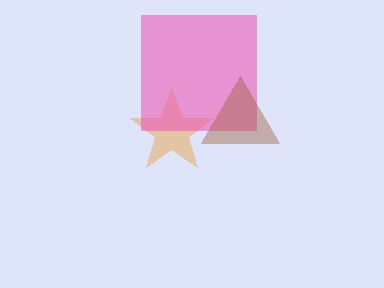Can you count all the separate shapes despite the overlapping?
Yes, there are 3 separate shapes.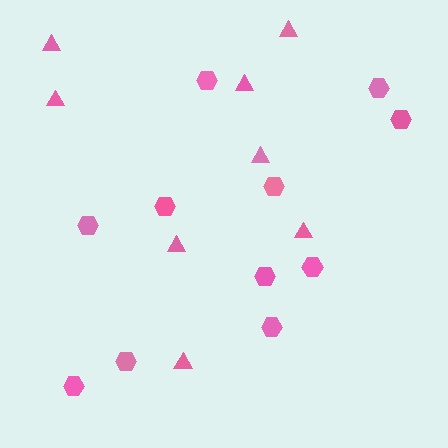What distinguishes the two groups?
There are 2 groups: one group of triangles (8) and one group of hexagons (11).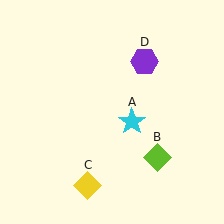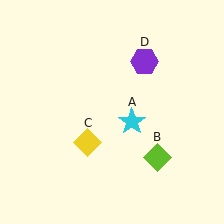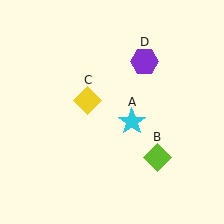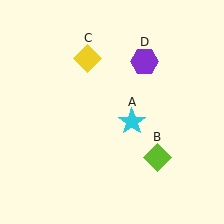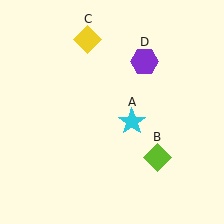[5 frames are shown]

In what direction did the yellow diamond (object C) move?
The yellow diamond (object C) moved up.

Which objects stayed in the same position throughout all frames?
Cyan star (object A) and lime diamond (object B) and purple hexagon (object D) remained stationary.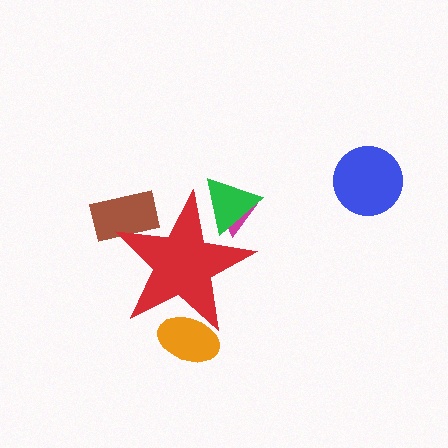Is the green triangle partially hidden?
Yes, the green triangle is partially hidden behind the red star.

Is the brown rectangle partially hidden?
Yes, the brown rectangle is partially hidden behind the red star.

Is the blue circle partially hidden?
No, the blue circle is fully visible.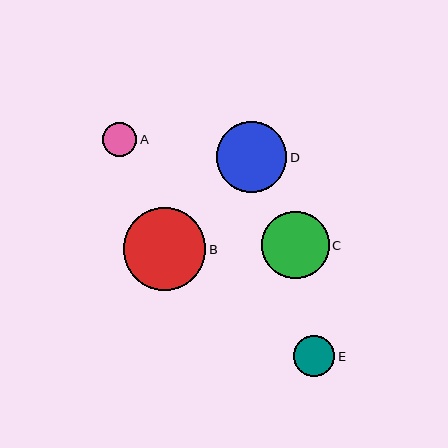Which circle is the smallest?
Circle A is the smallest with a size of approximately 34 pixels.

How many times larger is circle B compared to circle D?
Circle B is approximately 1.2 times the size of circle D.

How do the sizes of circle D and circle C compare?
Circle D and circle C are approximately the same size.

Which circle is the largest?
Circle B is the largest with a size of approximately 83 pixels.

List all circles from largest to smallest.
From largest to smallest: B, D, C, E, A.